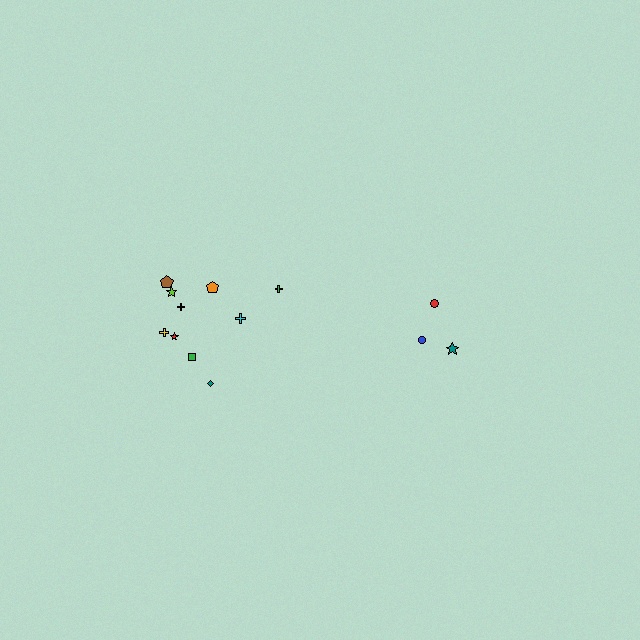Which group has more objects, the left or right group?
The left group.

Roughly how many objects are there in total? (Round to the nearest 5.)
Roughly 15 objects in total.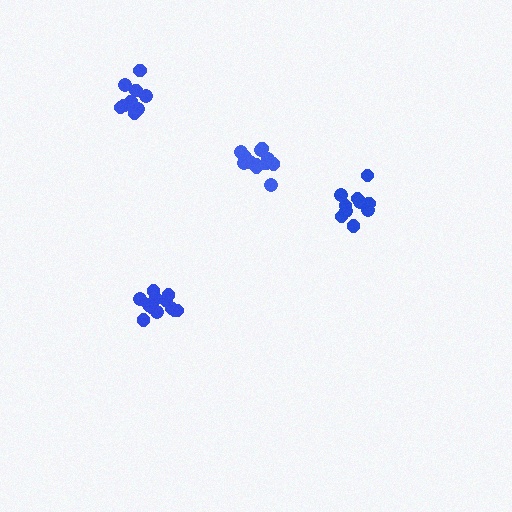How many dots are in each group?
Group 1: 10 dots, Group 2: 9 dots, Group 3: 13 dots, Group 4: 12 dots (44 total).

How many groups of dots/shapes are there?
There are 4 groups.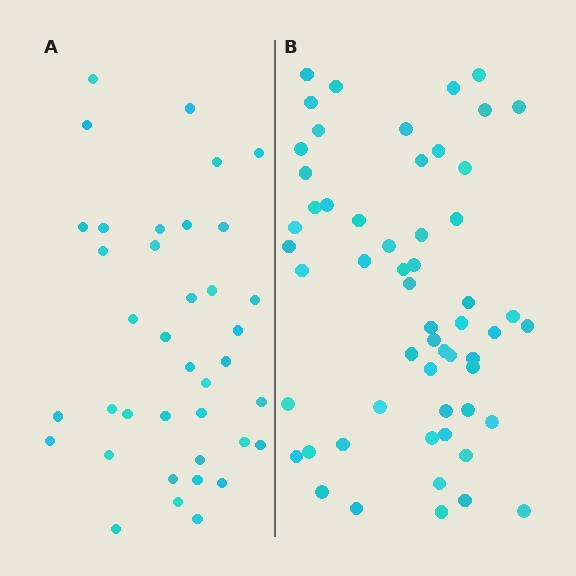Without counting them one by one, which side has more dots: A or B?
Region B (the right region) has more dots.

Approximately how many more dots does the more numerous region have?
Region B has approximately 20 more dots than region A.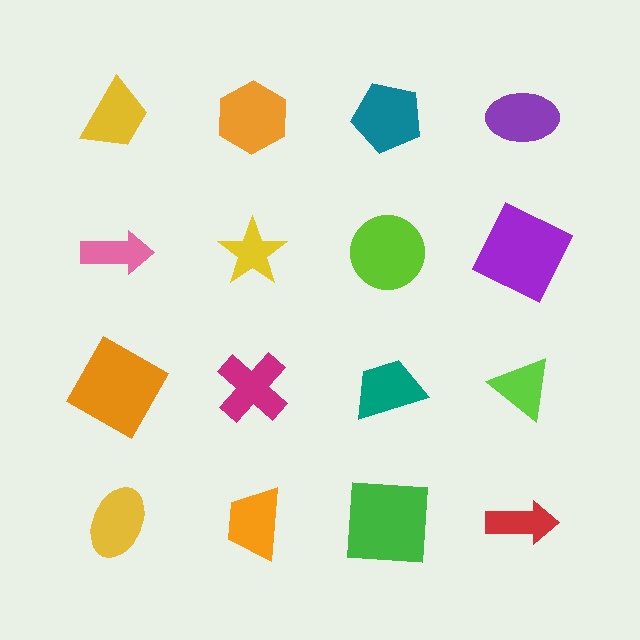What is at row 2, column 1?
A pink arrow.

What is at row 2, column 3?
A lime circle.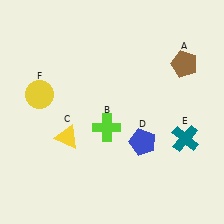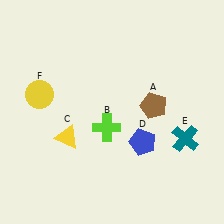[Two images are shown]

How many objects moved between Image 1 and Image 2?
1 object moved between the two images.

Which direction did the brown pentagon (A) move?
The brown pentagon (A) moved down.